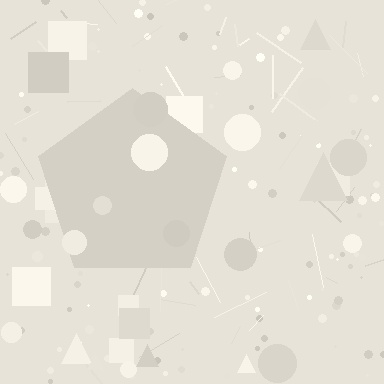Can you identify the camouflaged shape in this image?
The camouflaged shape is a pentagon.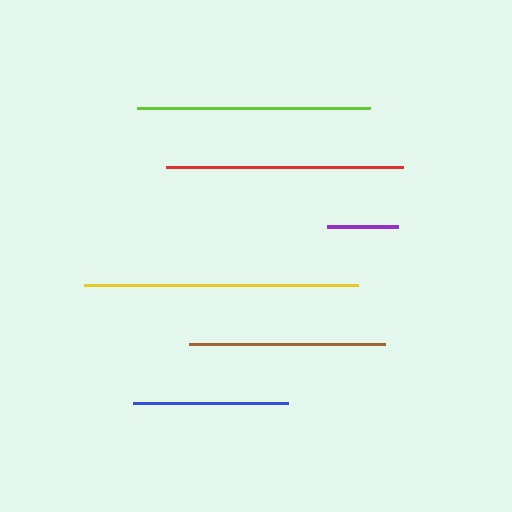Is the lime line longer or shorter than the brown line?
The lime line is longer than the brown line.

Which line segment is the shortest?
The purple line is the shortest at approximately 70 pixels.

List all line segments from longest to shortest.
From longest to shortest: yellow, red, lime, brown, blue, purple.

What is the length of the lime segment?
The lime segment is approximately 234 pixels long.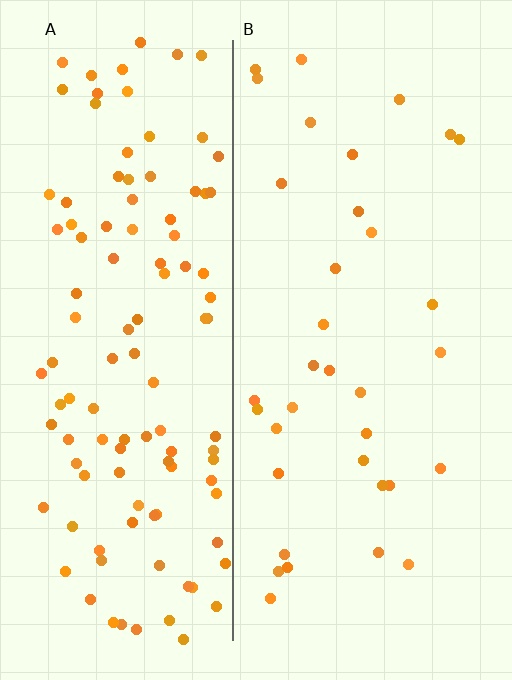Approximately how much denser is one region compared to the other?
Approximately 3.3× — region A over region B.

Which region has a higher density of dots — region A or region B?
A (the left).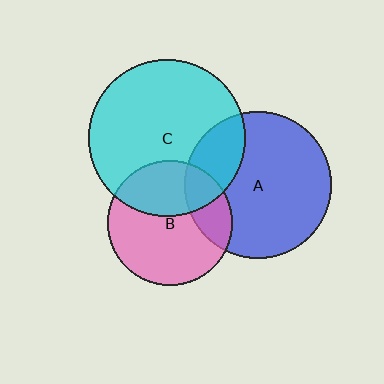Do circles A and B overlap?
Yes.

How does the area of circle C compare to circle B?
Approximately 1.6 times.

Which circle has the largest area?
Circle C (cyan).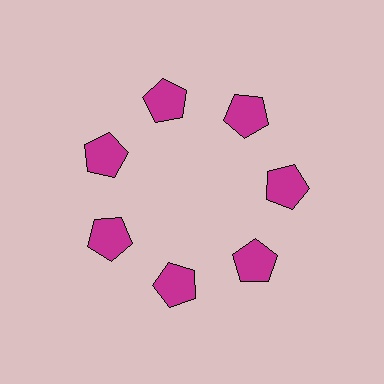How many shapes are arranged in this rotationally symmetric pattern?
There are 7 shapes, arranged in 7 groups of 1.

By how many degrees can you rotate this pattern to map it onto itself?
The pattern maps onto itself every 51 degrees of rotation.